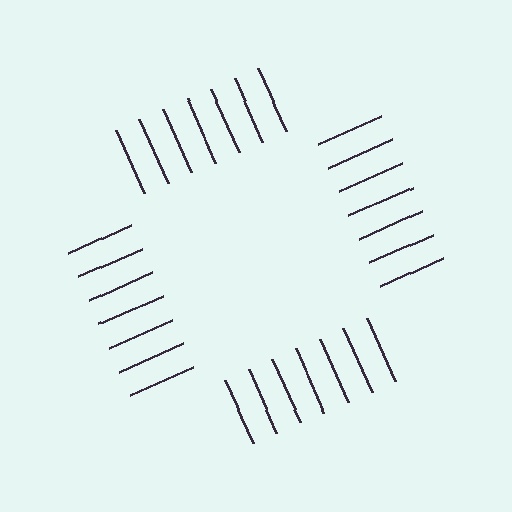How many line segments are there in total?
28 — 7 along each of the 4 edges.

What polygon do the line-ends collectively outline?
An illusory square — the line segments terminate on its edges but no continuous stroke is drawn.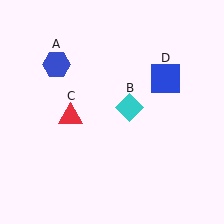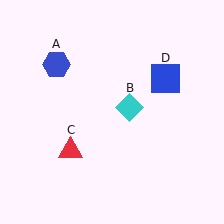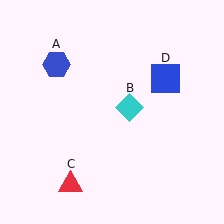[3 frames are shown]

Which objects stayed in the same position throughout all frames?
Blue hexagon (object A) and cyan diamond (object B) and blue square (object D) remained stationary.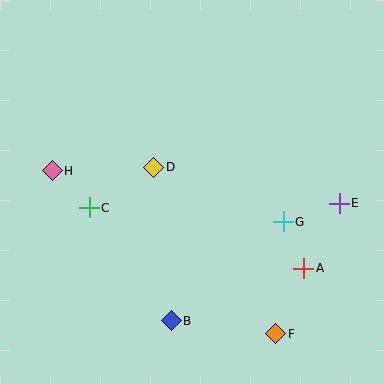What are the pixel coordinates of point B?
Point B is at (171, 321).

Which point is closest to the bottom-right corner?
Point F is closest to the bottom-right corner.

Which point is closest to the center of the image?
Point D at (154, 167) is closest to the center.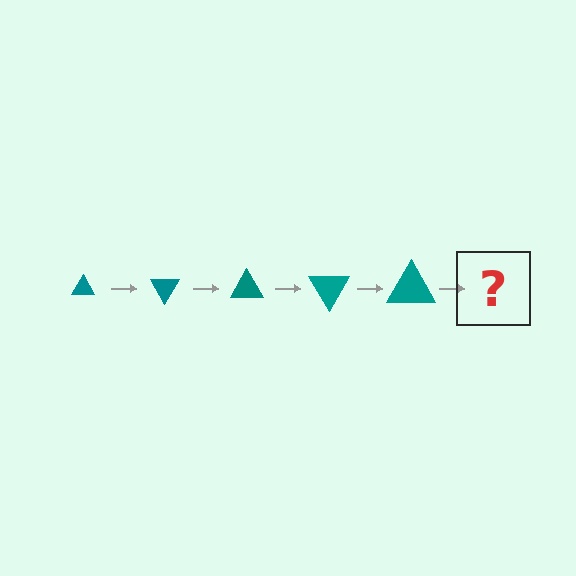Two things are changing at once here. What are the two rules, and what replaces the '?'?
The two rules are that the triangle grows larger each step and it rotates 60 degrees each step. The '?' should be a triangle, larger than the previous one and rotated 300 degrees from the start.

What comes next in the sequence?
The next element should be a triangle, larger than the previous one and rotated 300 degrees from the start.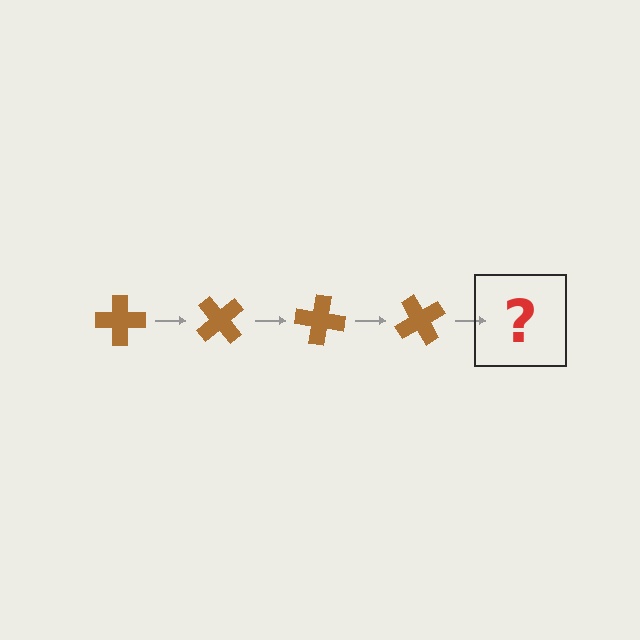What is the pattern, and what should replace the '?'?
The pattern is that the cross rotates 50 degrees each step. The '?' should be a brown cross rotated 200 degrees.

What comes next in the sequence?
The next element should be a brown cross rotated 200 degrees.